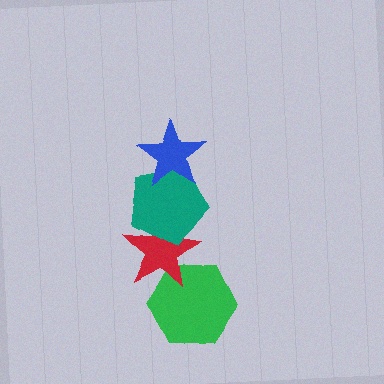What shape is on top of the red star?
The teal pentagon is on top of the red star.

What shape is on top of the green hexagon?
The red star is on top of the green hexagon.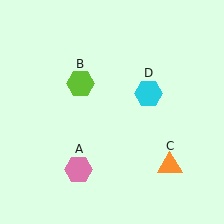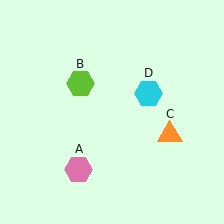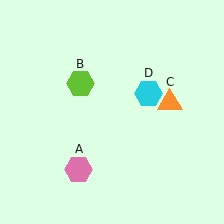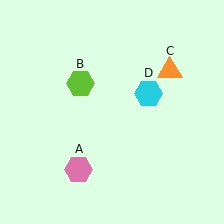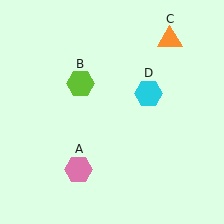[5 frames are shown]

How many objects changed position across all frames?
1 object changed position: orange triangle (object C).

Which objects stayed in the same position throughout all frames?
Pink hexagon (object A) and lime hexagon (object B) and cyan hexagon (object D) remained stationary.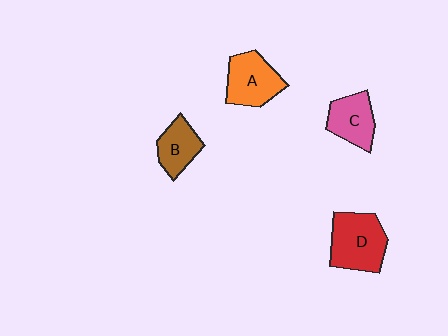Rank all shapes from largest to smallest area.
From largest to smallest: D (red), A (orange), C (pink), B (brown).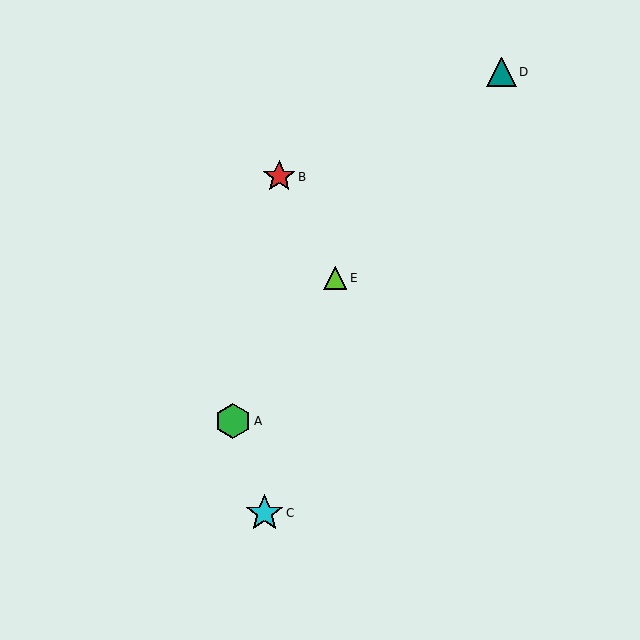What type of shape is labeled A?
Shape A is a green hexagon.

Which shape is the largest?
The cyan star (labeled C) is the largest.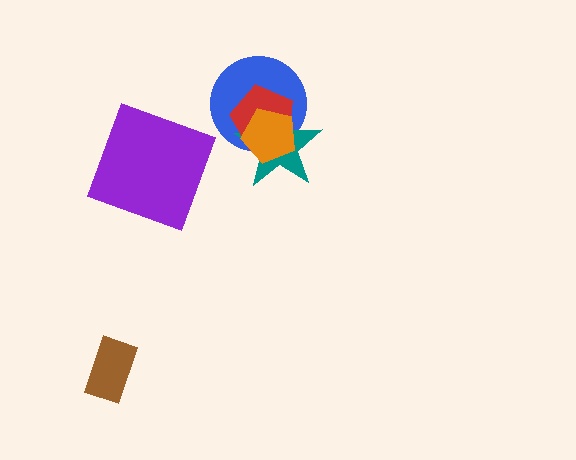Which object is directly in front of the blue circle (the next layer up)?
The teal star is directly in front of the blue circle.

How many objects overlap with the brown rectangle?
0 objects overlap with the brown rectangle.